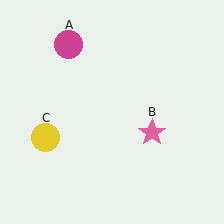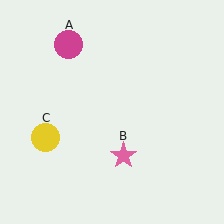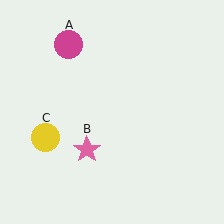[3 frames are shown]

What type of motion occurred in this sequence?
The pink star (object B) rotated clockwise around the center of the scene.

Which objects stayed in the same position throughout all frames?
Magenta circle (object A) and yellow circle (object C) remained stationary.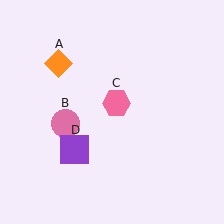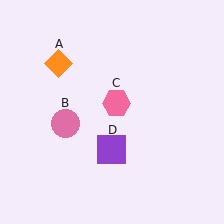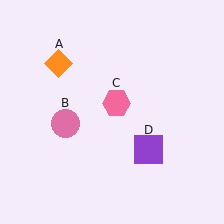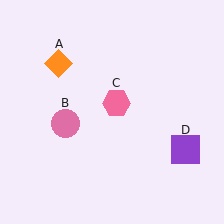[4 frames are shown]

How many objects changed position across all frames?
1 object changed position: purple square (object D).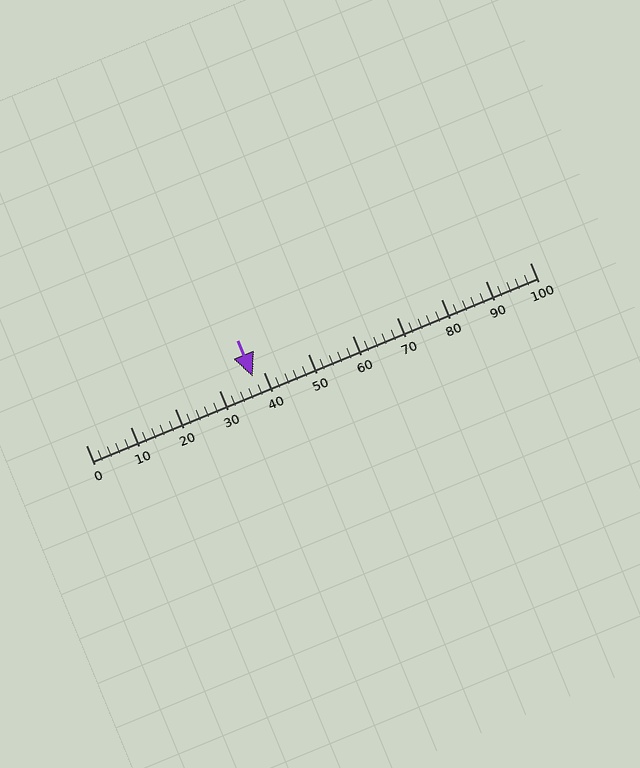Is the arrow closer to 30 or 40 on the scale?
The arrow is closer to 40.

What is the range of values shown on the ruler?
The ruler shows values from 0 to 100.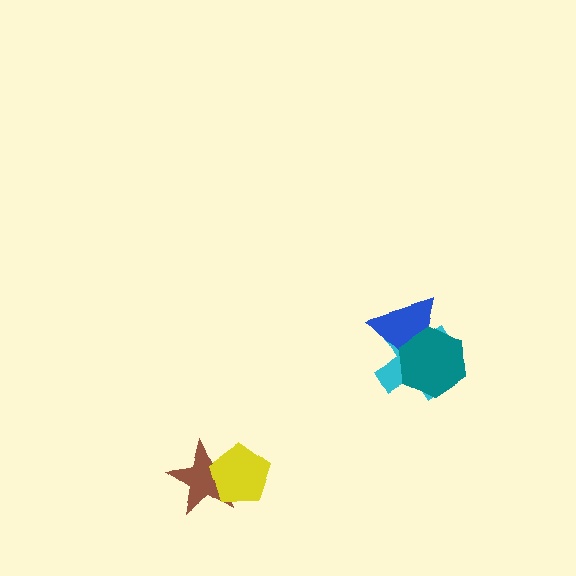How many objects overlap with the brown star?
1 object overlaps with the brown star.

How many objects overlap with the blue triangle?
2 objects overlap with the blue triangle.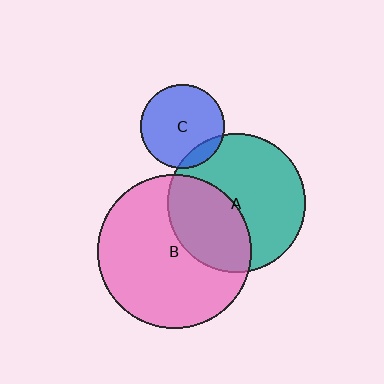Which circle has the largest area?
Circle B (pink).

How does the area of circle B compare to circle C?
Approximately 3.4 times.